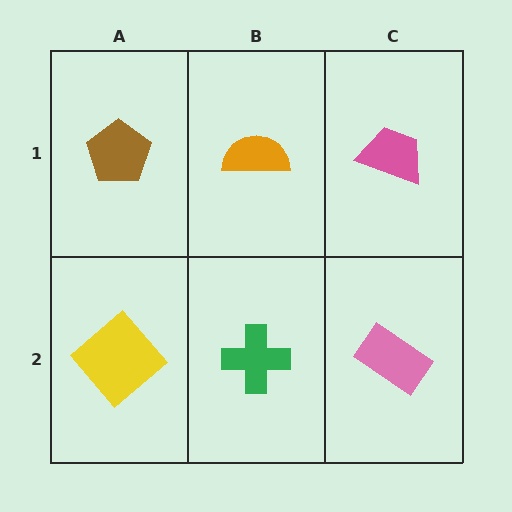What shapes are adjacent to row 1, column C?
A pink rectangle (row 2, column C), an orange semicircle (row 1, column B).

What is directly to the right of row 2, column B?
A pink rectangle.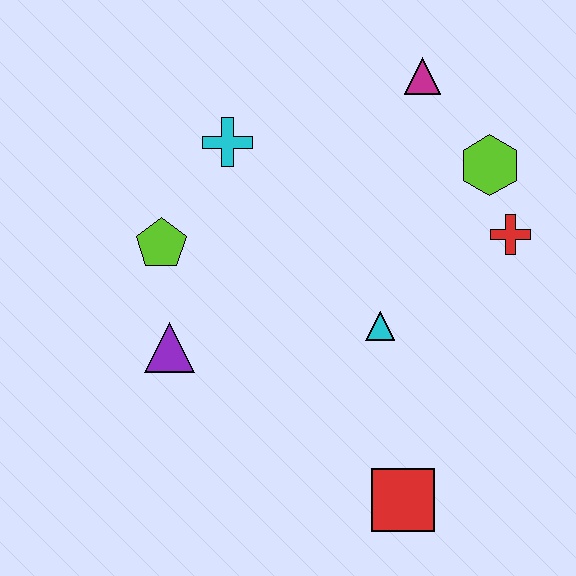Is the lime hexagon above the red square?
Yes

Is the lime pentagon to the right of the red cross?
No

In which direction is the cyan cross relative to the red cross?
The cyan cross is to the left of the red cross.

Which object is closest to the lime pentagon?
The purple triangle is closest to the lime pentagon.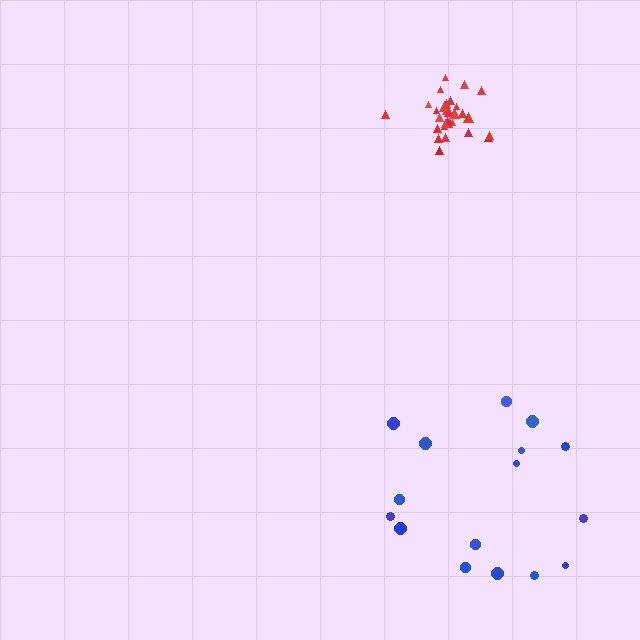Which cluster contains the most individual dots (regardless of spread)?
Red (30).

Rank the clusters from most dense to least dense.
red, blue.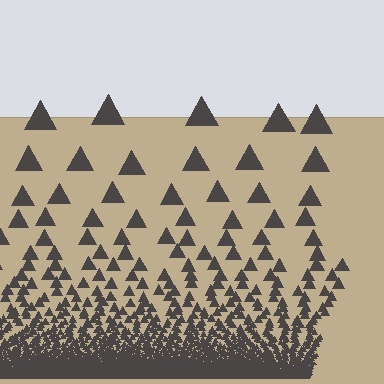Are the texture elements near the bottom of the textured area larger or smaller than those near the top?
Smaller. The gradient is inverted — elements near the bottom are smaller and denser.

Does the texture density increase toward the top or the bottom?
Density increases toward the bottom.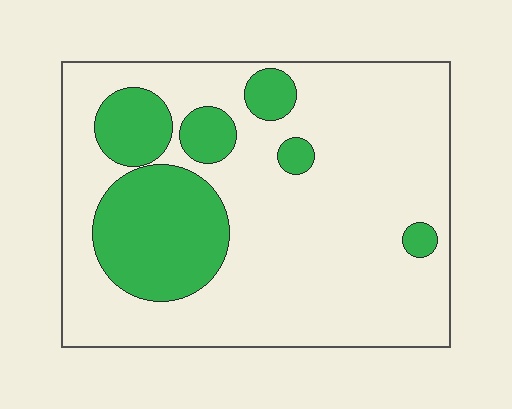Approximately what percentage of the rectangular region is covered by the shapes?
Approximately 25%.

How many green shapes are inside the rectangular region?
6.